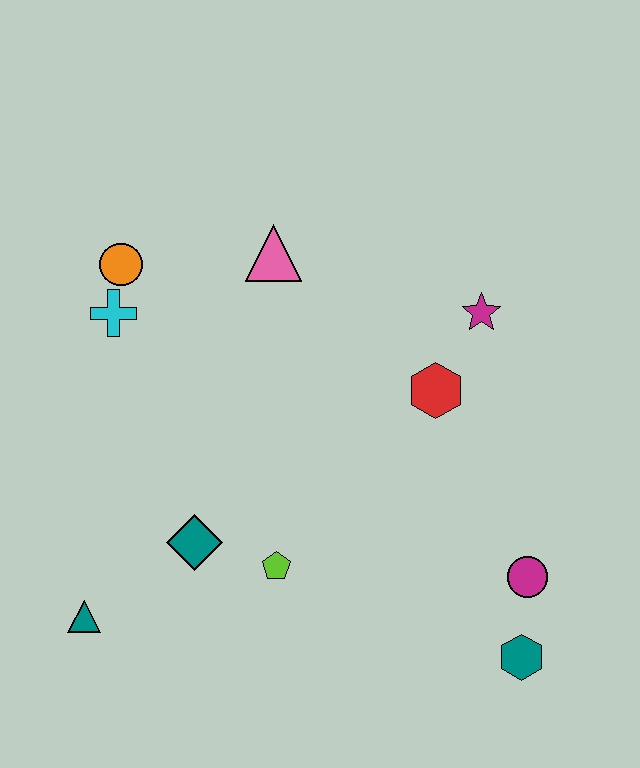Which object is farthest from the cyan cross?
The teal hexagon is farthest from the cyan cross.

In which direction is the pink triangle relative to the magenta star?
The pink triangle is to the left of the magenta star.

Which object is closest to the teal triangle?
The teal diamond is closest to the teal triangle.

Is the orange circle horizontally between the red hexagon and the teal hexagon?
No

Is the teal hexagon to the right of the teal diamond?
Yes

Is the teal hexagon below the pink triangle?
Yes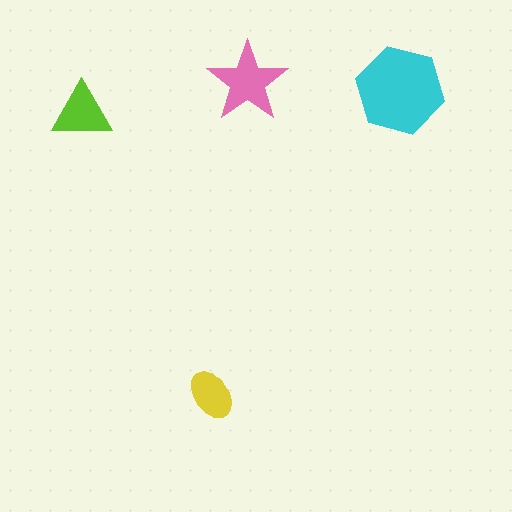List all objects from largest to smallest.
The cyan hexagon, the pink star, the lime triangle, the yellow ellipse.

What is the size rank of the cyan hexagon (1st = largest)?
1st.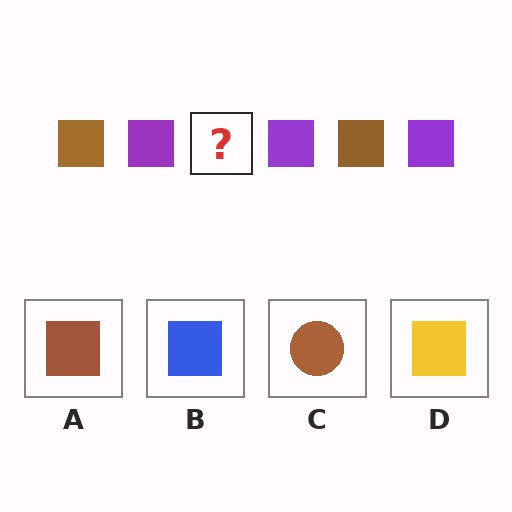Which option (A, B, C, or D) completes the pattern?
A.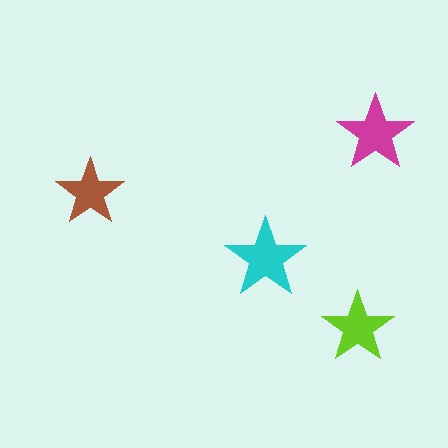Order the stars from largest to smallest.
the cyan one, the magenta one, the lime one, the brown one.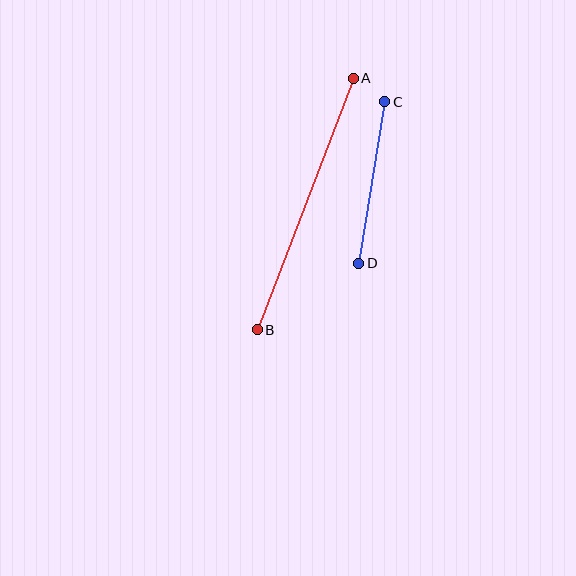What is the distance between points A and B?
The distance is approximately 269 pixels.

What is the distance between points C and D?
The distance is approximately 163 pixels.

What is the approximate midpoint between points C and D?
The midpoint is at approximately (372, 183) pixels.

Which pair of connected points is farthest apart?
Points A and B are farthest apart.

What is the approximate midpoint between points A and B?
The midpoint is at approximately (305, 204) pixels.